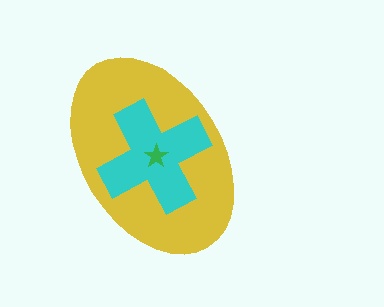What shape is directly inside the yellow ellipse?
The cyan cross.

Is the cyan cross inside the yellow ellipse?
Yes.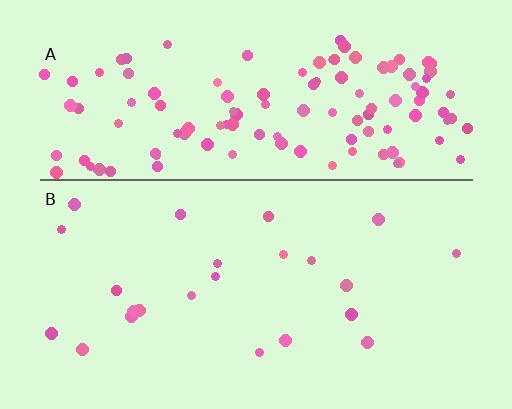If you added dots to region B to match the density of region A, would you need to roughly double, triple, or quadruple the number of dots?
Approximately quadruple.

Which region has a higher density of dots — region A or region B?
A (the top).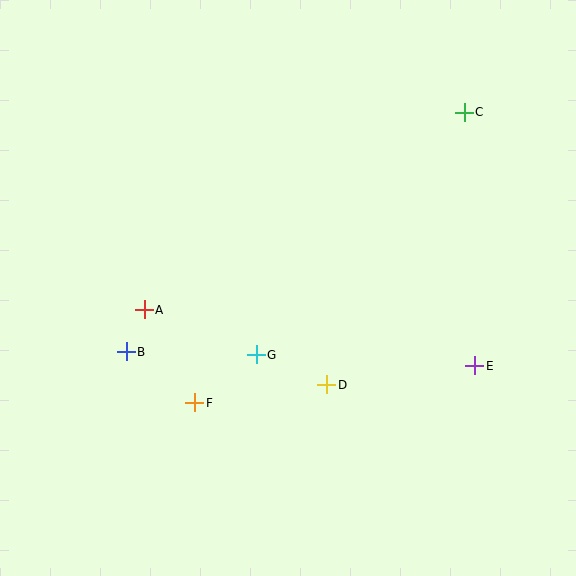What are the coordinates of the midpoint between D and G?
The midpoint between D and G is at (292, 370).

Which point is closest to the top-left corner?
Point A is closest to the top-left corner.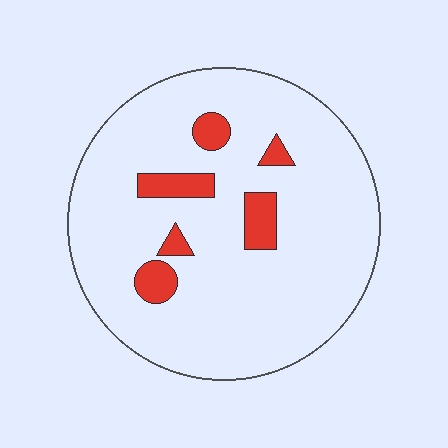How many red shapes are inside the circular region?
6.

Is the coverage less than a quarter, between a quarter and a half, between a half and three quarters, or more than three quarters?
Less than a quarter.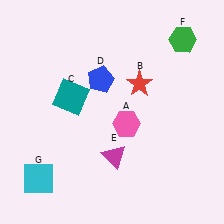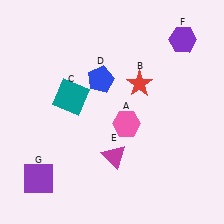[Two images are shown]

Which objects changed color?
F changed from green to purple. G changed from cyan to purple.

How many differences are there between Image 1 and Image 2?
There are 2 differences between the two images.